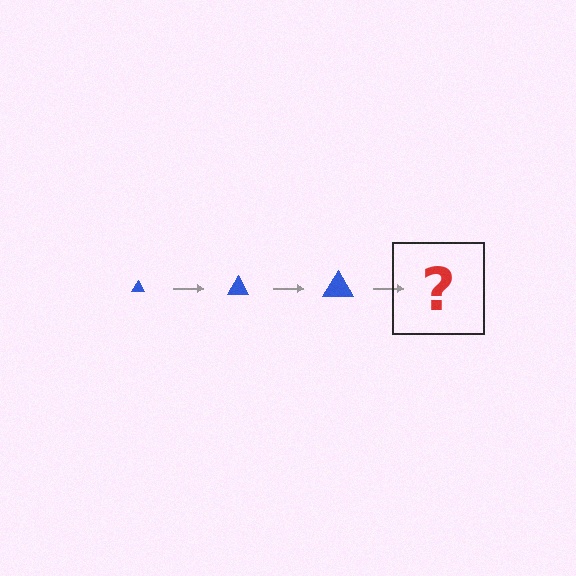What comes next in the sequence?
The next element should be a blue triangle, larger than the previous one.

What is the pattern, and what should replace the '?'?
The pattern is that the triangle gets progressively larger each step. The '?' should be a blue triangle, larger than the previous one.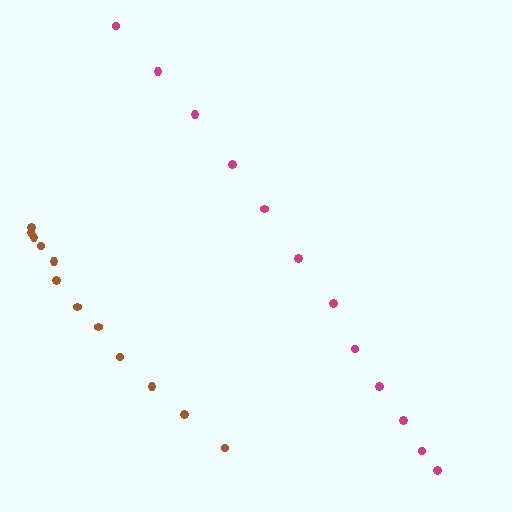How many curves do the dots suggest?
There are 2 distinct paths.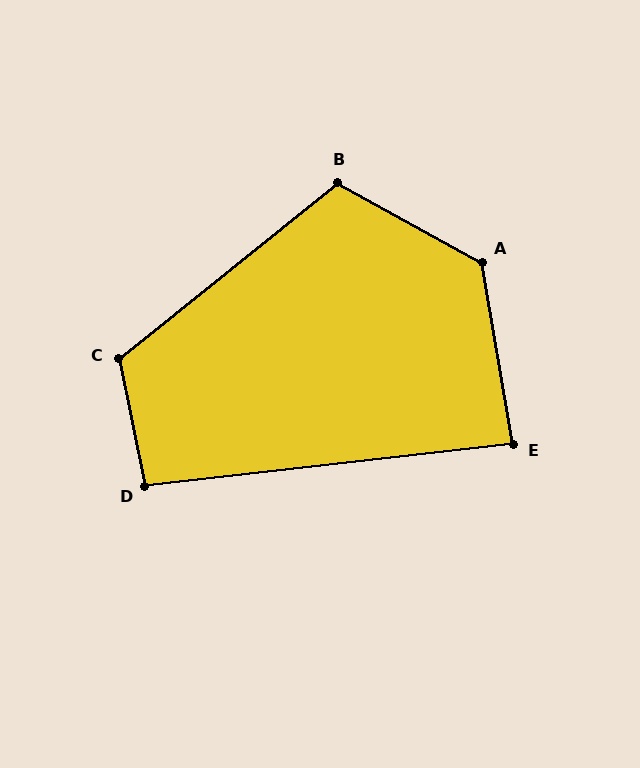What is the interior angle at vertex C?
Approximately 117 degrees (obtuse).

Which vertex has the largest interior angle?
A, at approximately 129 degrees.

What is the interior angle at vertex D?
Approximately 95 degrees (obtuse).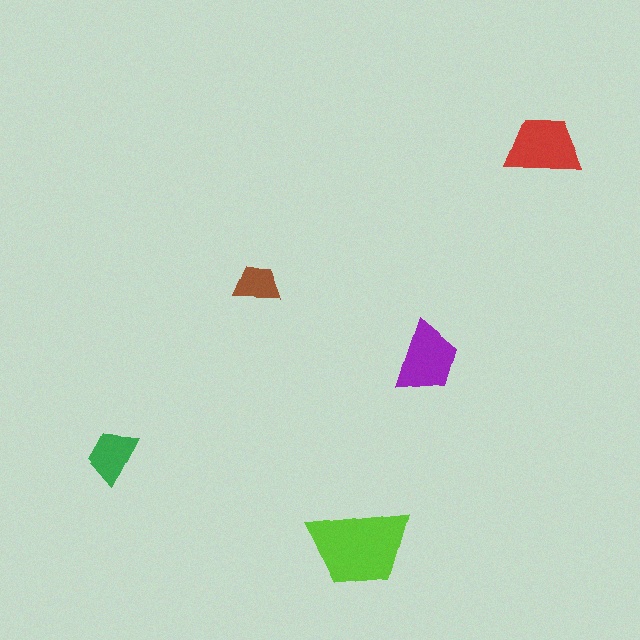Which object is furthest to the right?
The red trapezoid is rightmost.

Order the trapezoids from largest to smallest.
the lime one, the red one, the purple one, the green one, the brown one.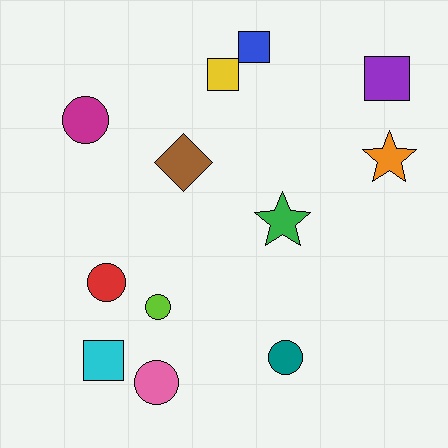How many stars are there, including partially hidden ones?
There are 2 stars.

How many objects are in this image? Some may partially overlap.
There are 12 objects.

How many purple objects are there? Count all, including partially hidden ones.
There is 1 purple object.